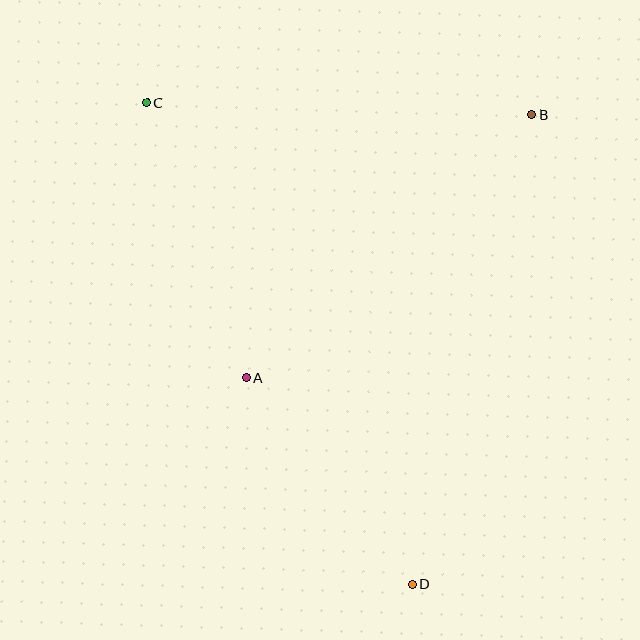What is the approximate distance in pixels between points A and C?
The distance between A and C is approximately 293 pixels.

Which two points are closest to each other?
Points A and D are closest to each other.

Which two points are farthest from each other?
Points C and D are farthest from each other.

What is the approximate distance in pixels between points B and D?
The distance between B and D is approximately 485 pixels.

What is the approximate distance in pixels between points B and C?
The distance between B and C is approximately 385 pixels.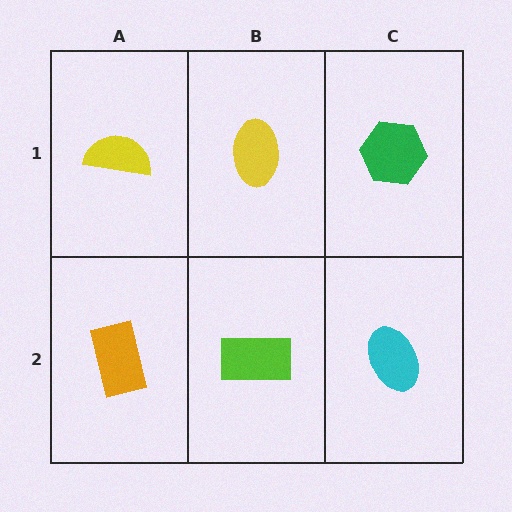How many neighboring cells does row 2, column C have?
2.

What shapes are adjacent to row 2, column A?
A yellow semicircle (row 1, column A), a lime rectangle (row 2, column B).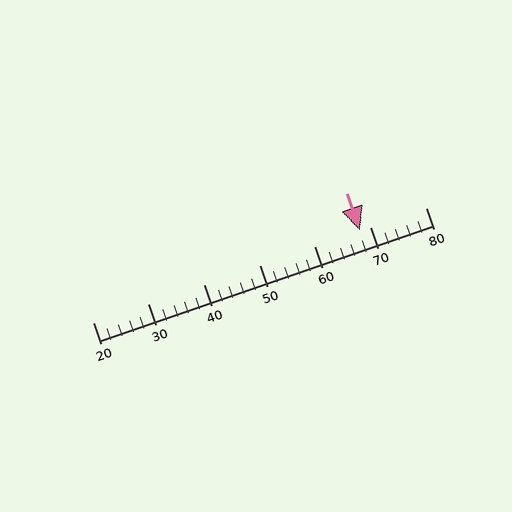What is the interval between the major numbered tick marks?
The major tick marks are spaced 10 units apart.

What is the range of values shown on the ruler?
The ruler shows values from 20 to 80.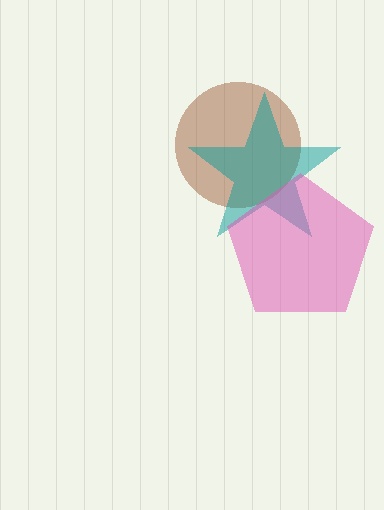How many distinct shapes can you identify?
There are 3 distinct shapes: a brown circle, a teal star, a pink pentagon.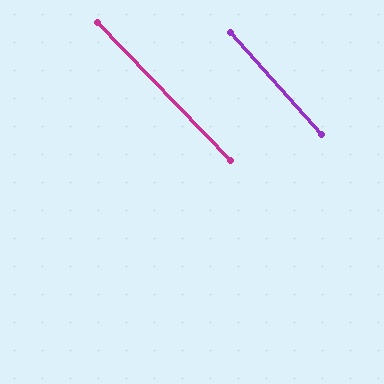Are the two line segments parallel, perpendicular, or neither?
Parallel — their directions differ by only 1.7°.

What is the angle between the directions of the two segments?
Approximately 2 degrees.